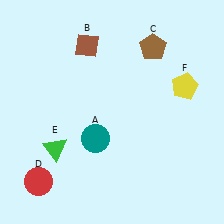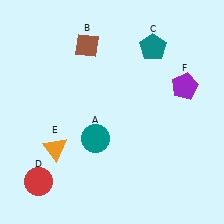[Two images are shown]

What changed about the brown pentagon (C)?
In Image 1, C is brown. In Image 2, it changed to teal.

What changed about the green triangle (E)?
In Image 1, E is green. In Image 2, it changed to orange.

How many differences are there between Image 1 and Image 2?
There are 3 differences between the two images.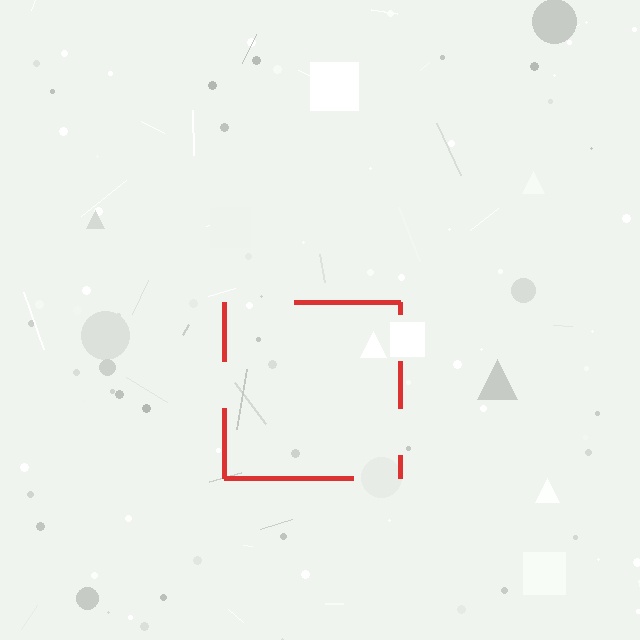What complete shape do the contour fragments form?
The contour fragments form a square.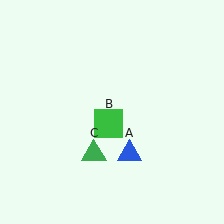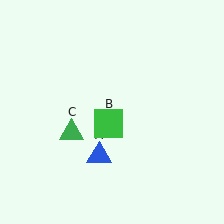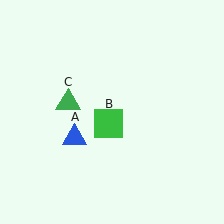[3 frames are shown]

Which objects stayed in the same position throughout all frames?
Green square (object B) remained stationary.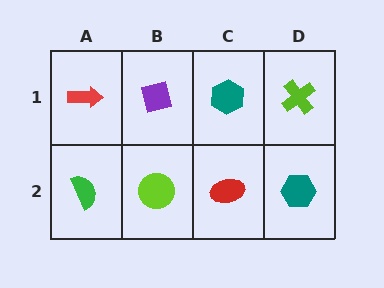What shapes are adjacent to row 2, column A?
A red arrow (row 1, column A), a lime circle (row 2, column B).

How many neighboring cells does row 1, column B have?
3.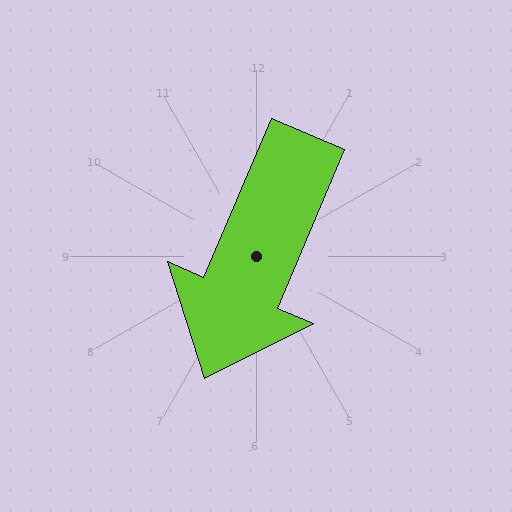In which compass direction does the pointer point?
Southwest.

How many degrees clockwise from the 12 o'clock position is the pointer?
Approximately 203 degrees.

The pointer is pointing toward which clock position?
Roughly 7 o'clock.